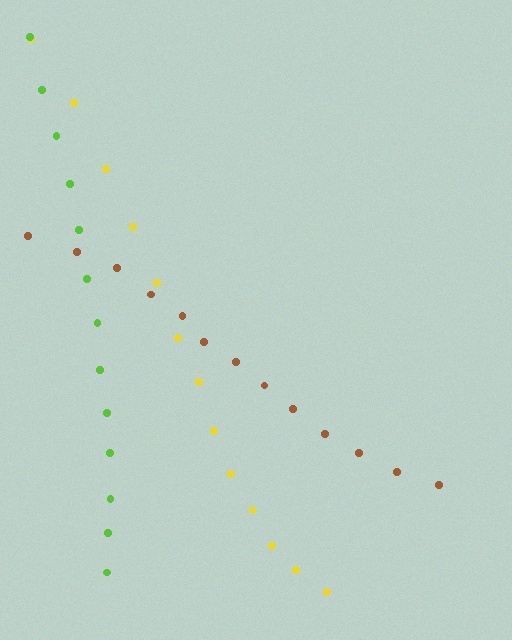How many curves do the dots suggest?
There are 3 distinct paths.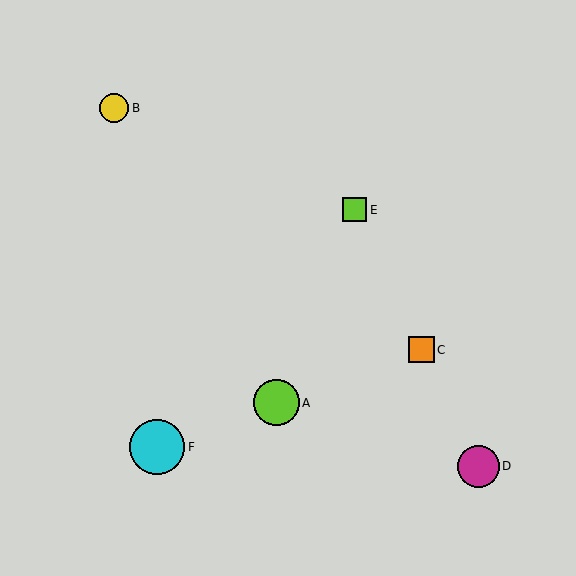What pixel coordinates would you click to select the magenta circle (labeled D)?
Click at (478, 466) to select the magenta circle D.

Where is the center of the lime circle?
The center of the lime circle is at (276, 403).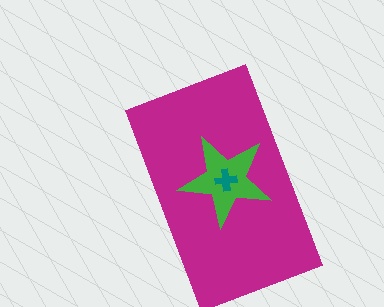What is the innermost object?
The teal cross.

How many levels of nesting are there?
3.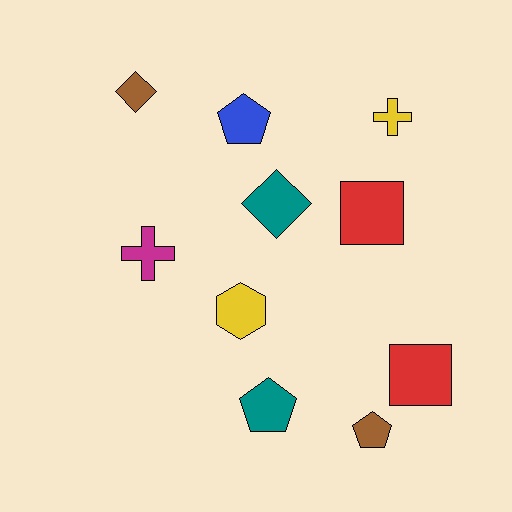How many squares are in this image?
There are 2 squares.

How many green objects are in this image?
There are no green objects.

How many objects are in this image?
There are 10 objects.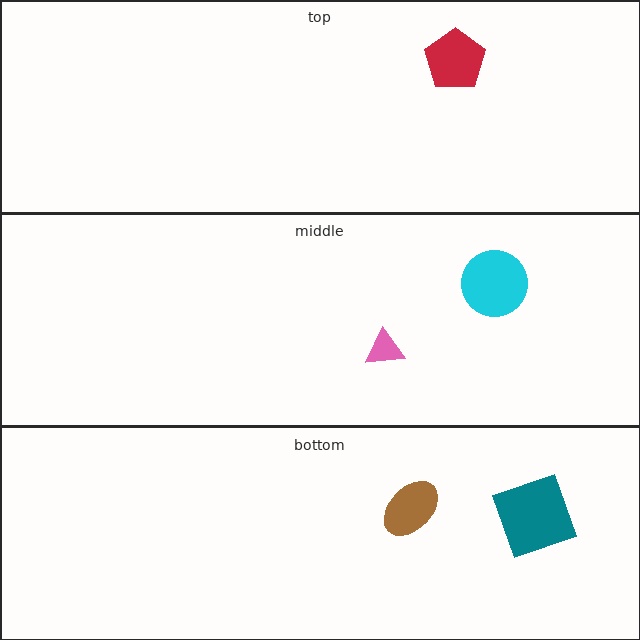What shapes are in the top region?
The red pentagon.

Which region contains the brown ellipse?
The bottom region.